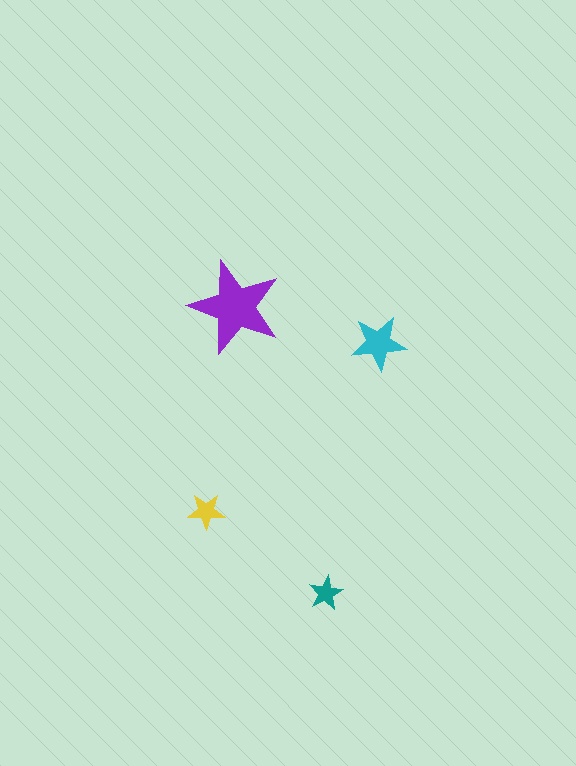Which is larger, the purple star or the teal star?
The purple one.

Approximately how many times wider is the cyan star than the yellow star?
About 1.5 times wider.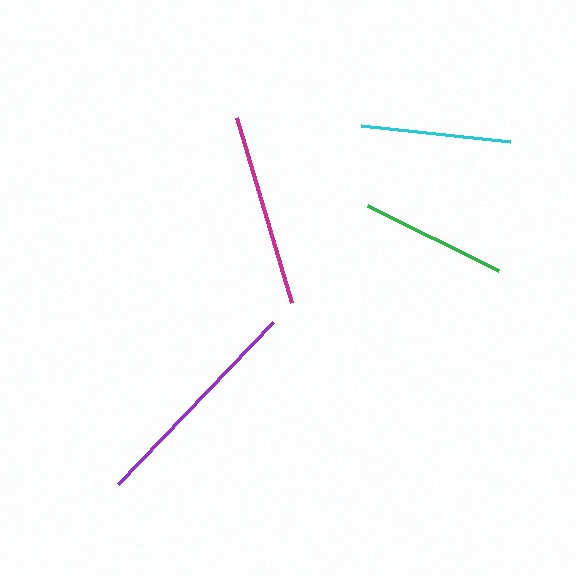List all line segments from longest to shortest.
From longest to shortest: purple, magenta, cyan, green.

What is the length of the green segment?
The green segment is approximately 146 pixels long.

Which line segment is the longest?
The purple line is the longest at approximately 225 pixels.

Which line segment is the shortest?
The green line is the shortest at approximately 146 pixels.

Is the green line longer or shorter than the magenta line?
The magenta line is longer than the green line.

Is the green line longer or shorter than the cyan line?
The cyan line is longer than the green line.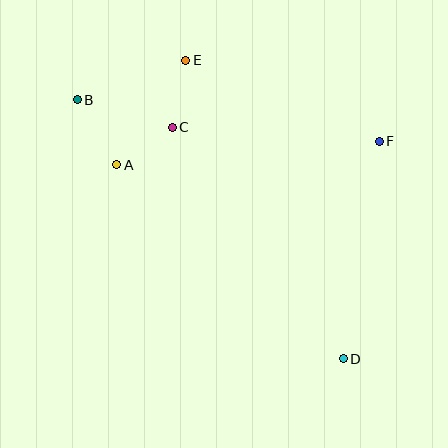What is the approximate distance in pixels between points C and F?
The distance between C and F is approximately 207 pixels.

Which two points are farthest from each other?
Points B and D are farthest from each other.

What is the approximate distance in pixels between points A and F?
The distance between A and F is approximately 264 pixels.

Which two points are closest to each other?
Points A and C are closest to each other.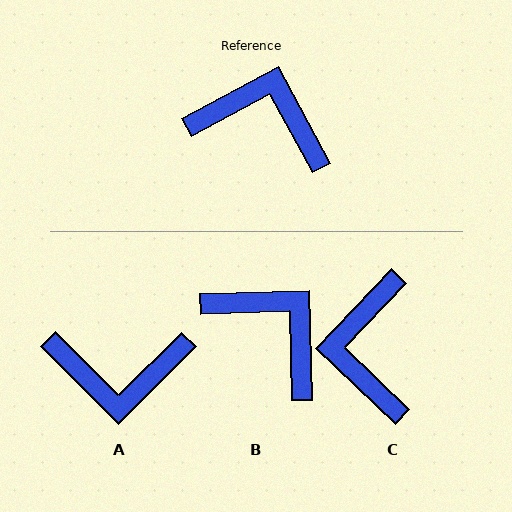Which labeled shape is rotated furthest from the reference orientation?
A, about 163 degrees away.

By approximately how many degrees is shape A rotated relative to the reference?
Approximately 163 degrees clockwise.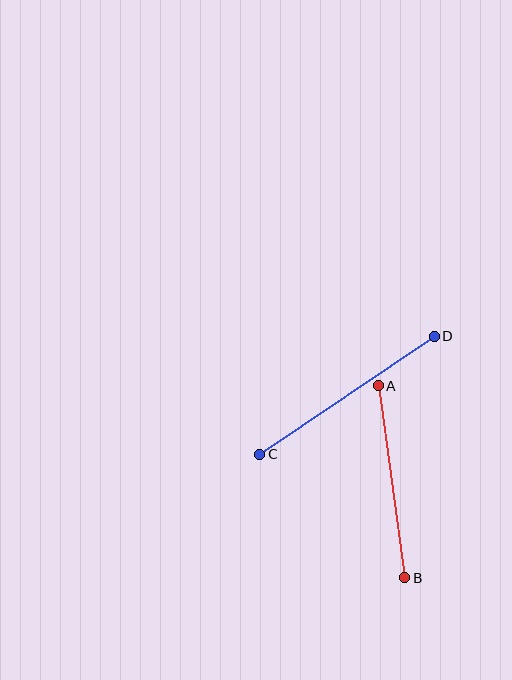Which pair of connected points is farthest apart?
Points C and D are farthest apart.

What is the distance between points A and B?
The distance is approximately 194 pixels.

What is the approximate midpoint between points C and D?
The midpoint is at approximately (347, 395) pixels.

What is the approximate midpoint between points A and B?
The midpoint is at approximately (391, 482) pixels.